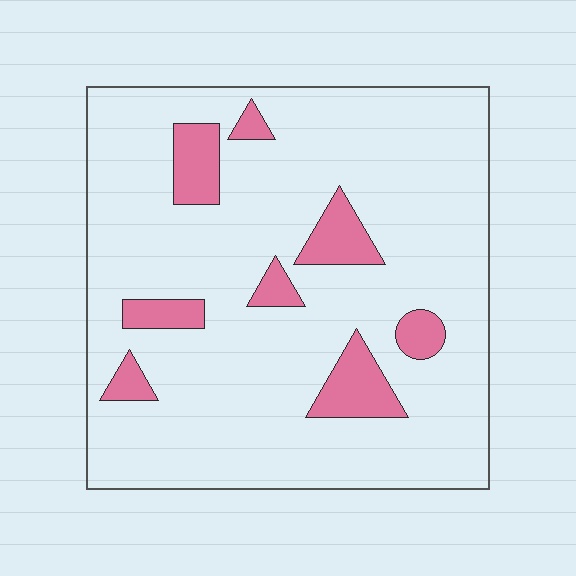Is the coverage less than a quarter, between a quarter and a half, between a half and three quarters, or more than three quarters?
Less than a quarter.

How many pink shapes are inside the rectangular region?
8.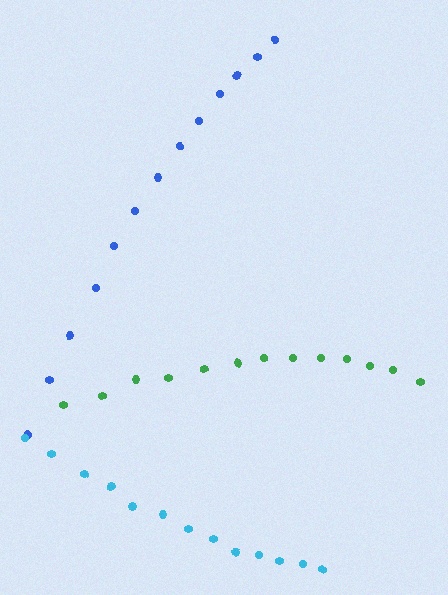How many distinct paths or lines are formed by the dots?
There are 3 distinct paths.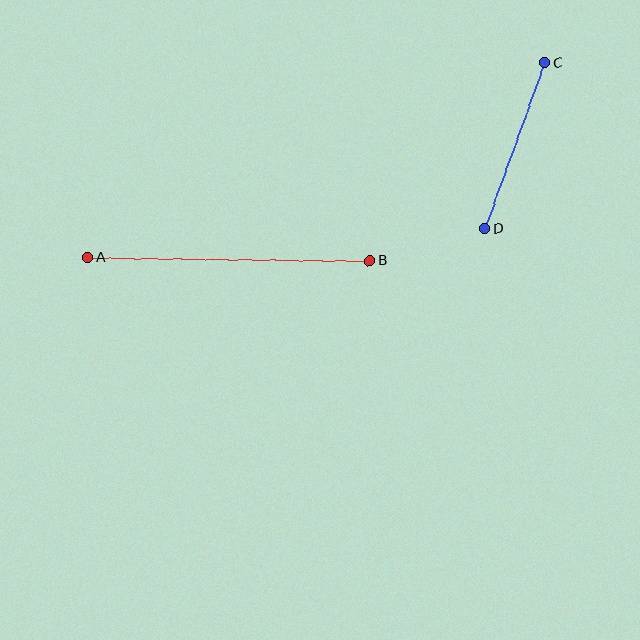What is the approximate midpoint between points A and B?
The midpoint is at approximately (229, 259) pixels.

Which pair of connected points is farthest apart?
Points A and B are farthest apart.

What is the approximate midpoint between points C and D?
The midpoint is at approximately (515, 146) pixels.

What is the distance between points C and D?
The distance is approximately 177 pixels.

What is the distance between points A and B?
The distance is approximately 282 pixels.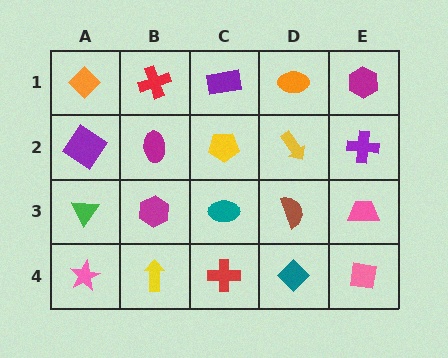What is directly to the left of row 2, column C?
A magenta ellipse.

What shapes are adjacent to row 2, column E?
A magenta hexagon (row 1, column E), a pink trapezoid (row 3, column E), a yellow arrow (row 2, column D).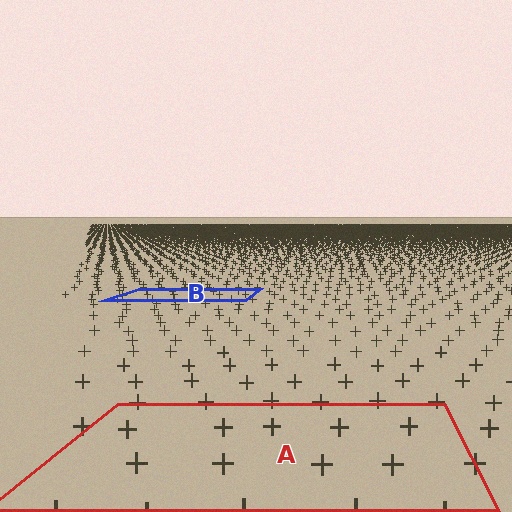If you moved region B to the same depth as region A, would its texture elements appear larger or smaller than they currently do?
They would appear larger. At a closer depth, the same texture elements are projected at a bigger on-screen size.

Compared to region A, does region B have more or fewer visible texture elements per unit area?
Region B has more texture elements per unit area — they are packed more densely because it is farther away.